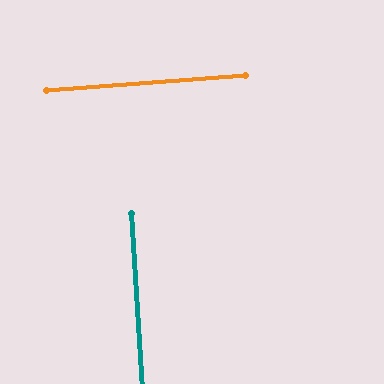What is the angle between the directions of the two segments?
Approximately 89 degrees.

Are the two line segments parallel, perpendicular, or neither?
Perpendicular — they meet at approximately 89°.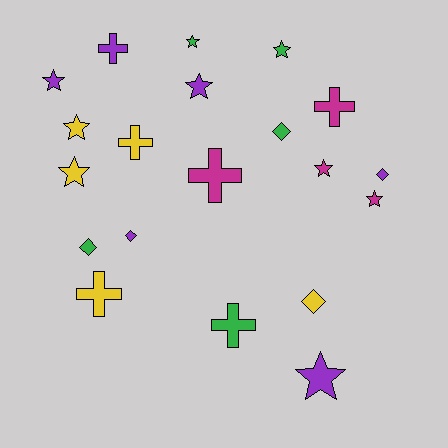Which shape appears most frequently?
Star, with 9 objects.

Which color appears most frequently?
Purple, with 6 objects.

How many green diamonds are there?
There are 2 green diamonds.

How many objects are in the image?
There are 20 objects.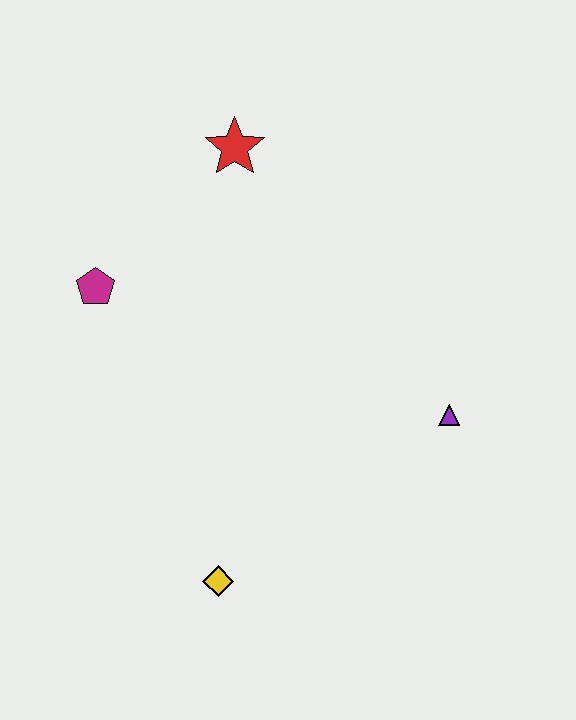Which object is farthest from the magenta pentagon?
The purple triangle is farthest from the magenta pentagon.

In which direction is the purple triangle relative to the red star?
The purple triangle is below the red star.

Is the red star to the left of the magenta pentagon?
No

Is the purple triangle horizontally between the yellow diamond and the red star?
No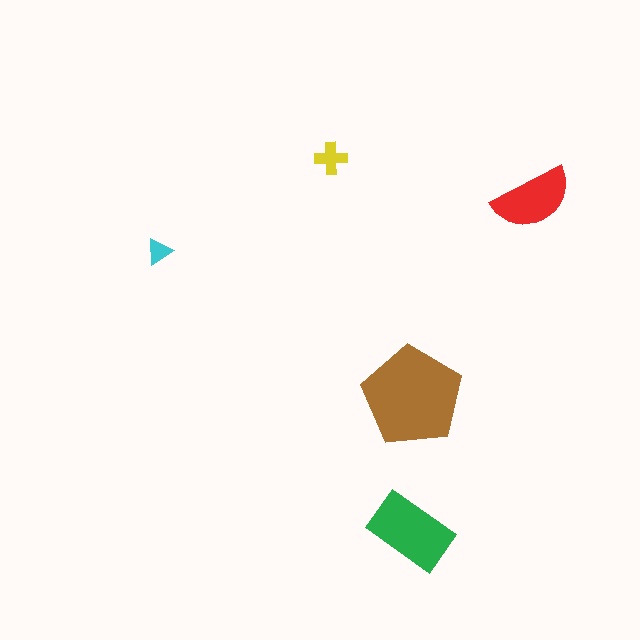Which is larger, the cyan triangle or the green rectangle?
The green rectangle.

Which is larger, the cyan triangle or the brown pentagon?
The brown pentagon.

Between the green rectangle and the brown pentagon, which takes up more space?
The brown pentagon.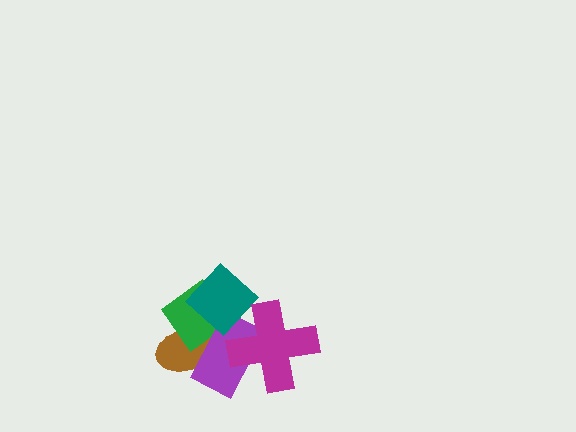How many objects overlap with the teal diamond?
3 objects overlap with the teal diamond.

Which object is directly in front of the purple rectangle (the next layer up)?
The teal diamond is directly in front of the purple rectangle.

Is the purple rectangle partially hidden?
Yes, it is partially covered by another shape.